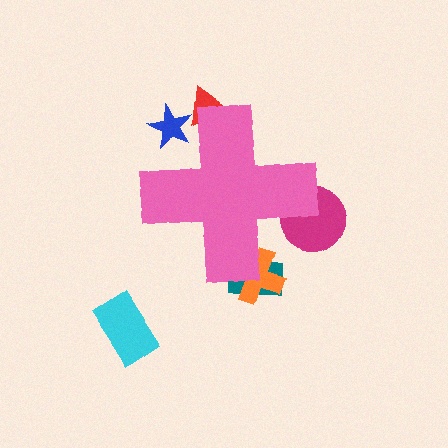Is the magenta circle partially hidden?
Yes, the magenta circle is partially hidden behind the pink cross.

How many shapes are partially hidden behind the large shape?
5 shapes are partially hidden.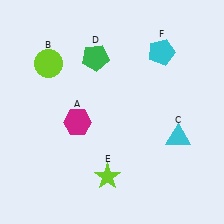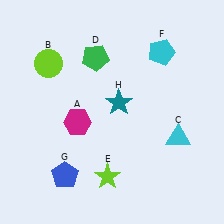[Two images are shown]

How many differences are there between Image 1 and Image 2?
There are 2 differences between the two images.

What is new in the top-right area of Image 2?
A teal star (H) was added in the top-right area of Image 2.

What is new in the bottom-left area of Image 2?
A blue pentagon (G) was added in the bottom-left area of Image 2.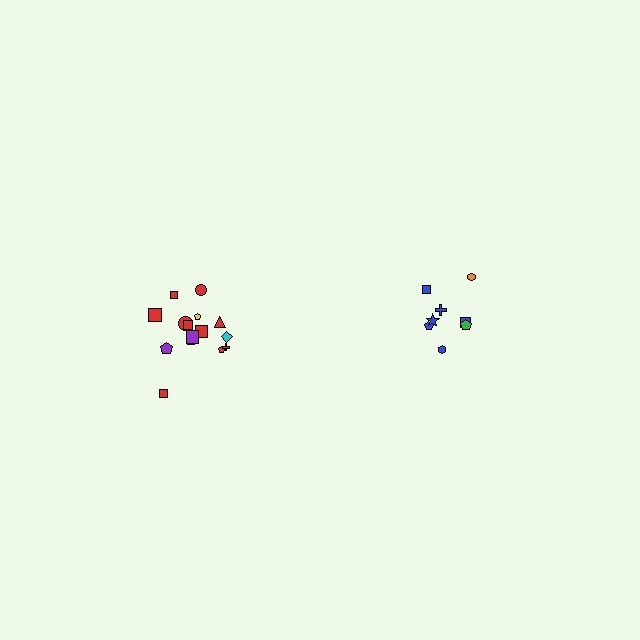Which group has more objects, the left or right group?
The left group.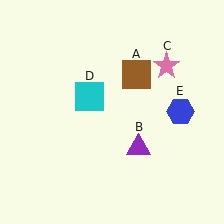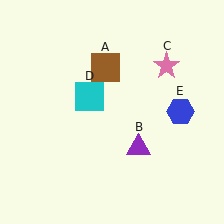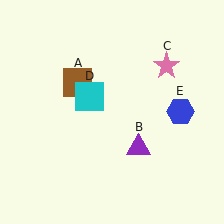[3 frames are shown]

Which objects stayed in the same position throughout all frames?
Purple triangle (object B) and pink star (object C) and cyan square (object D) and blue hexagon (object E) remained stationary.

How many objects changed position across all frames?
1 object changed position: brown square (object A).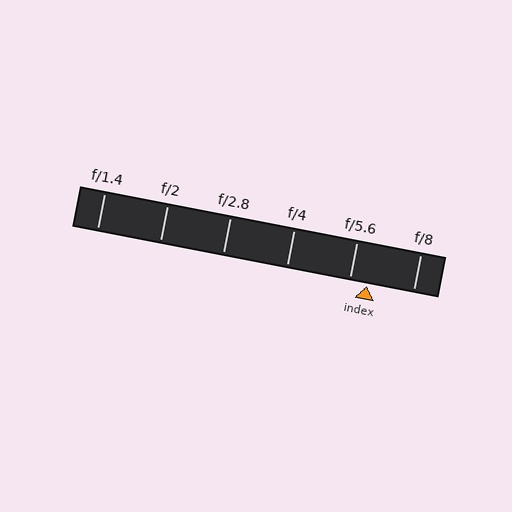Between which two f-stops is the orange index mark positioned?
The index mark is between f/5.6 and f/8.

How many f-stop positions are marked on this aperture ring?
There are 6 f-stop positions marked.